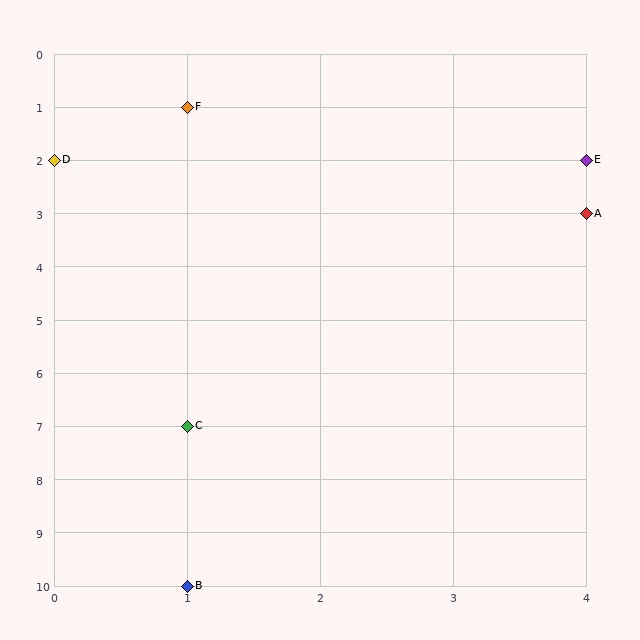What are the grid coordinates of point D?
Point D is at grid coordinates (0, 2).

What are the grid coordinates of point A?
Point A is at grid coordinates (4, 3).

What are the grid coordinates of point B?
Point B is at grid coordinates (1, 10).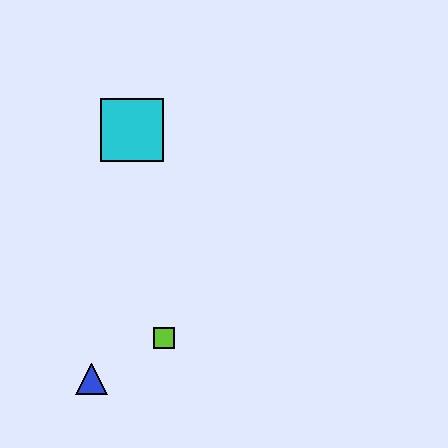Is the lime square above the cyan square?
No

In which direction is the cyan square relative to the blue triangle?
The cyan square is above the blue triangle.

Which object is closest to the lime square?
The blue triangle is closest to the lime square.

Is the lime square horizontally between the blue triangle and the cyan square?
No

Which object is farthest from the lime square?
The cyan square is farthest from the lime square.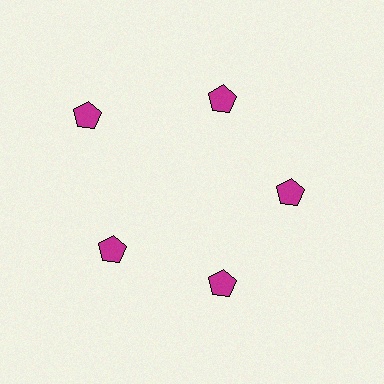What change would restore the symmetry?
The symmetry would be restored by moving it inward, back onto the ring so that all 5 pentagons sit at equal angles and equal distance from the center.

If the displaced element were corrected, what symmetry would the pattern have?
It would have 5-fold rotational symmetry — the pattern would map onto itself every 72 degrees.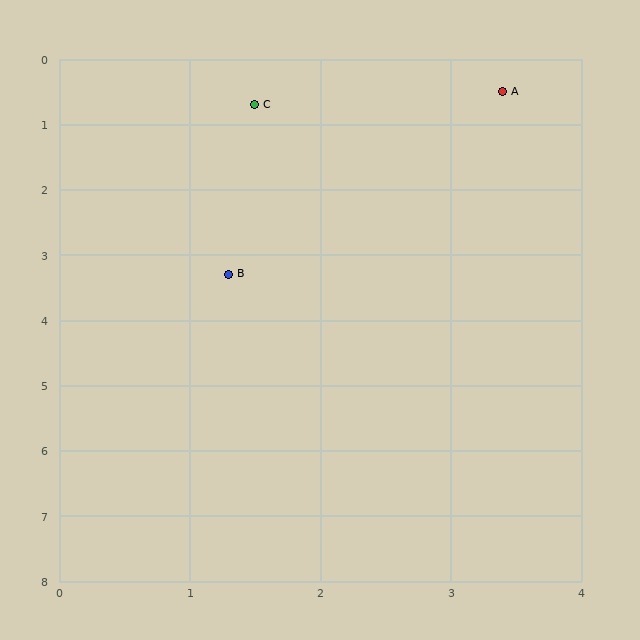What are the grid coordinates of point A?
Point A is at approximately (3.4, 0.5).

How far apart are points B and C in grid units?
Points B and C are about 2.6 grid units apart.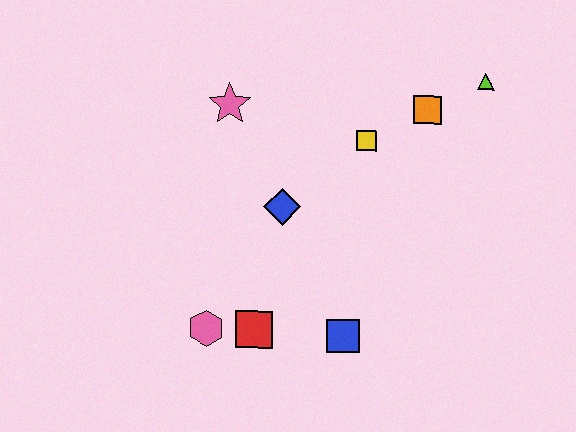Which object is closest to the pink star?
The blue diamond is closest to the pink star.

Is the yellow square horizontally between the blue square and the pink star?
No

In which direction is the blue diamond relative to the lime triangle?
The blue diamond is to the left of the lime triangle.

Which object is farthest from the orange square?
The pink hexagon is farthest from the orange square.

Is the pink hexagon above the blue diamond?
No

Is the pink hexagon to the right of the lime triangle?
No